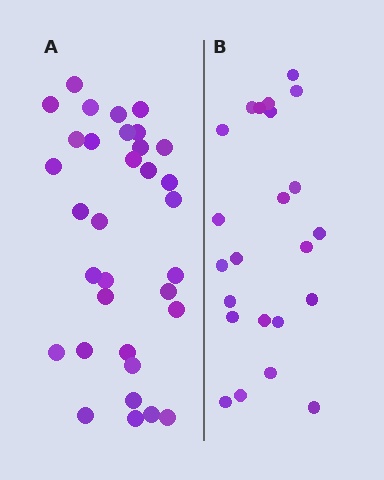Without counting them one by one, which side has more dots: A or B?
Region A (the left region) has more dots.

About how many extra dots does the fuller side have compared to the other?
Region A has roughly 10 or so more dots than region B.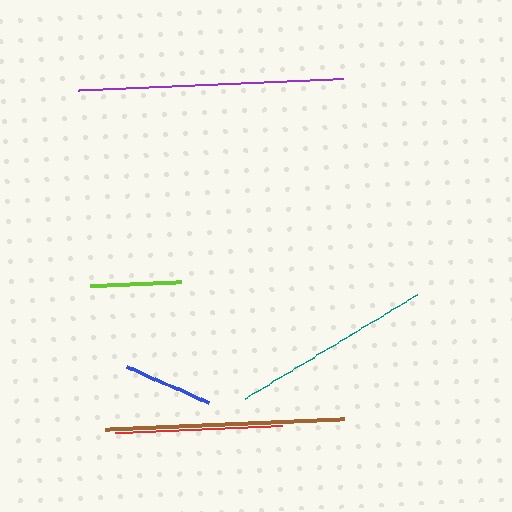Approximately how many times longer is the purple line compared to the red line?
The purple line is approximately 1.6 times the length of the red line.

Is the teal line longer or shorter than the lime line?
The teal line is longer than the lime line.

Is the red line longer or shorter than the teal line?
The teal line is longer than the red line.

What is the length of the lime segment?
The lime segment is approximately 91 pixels long.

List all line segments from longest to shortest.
From longest to shortest: purple, brown, teal, red, lime, blue.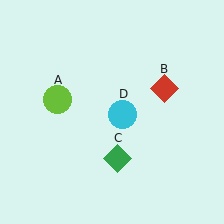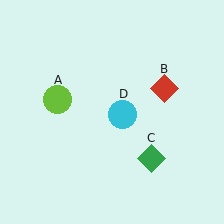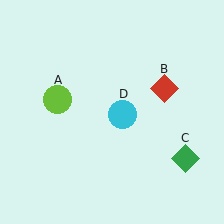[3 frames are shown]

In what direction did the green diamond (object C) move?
The green diamond (object C) moved right.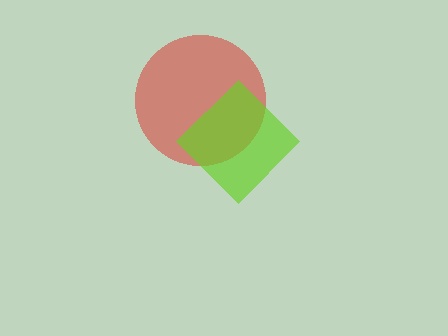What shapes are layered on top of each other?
The layered shapes are: a red circle, a lime diamond.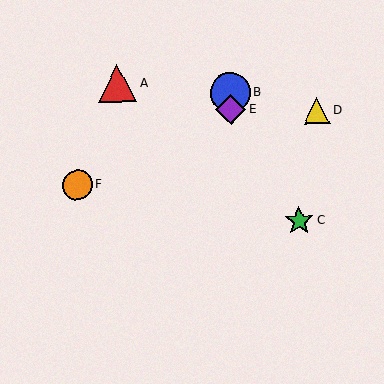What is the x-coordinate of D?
Object D is at x≈317.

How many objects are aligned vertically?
2 objects (B, E) are aligned vertically.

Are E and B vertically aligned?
Yes, both are at x≈231.